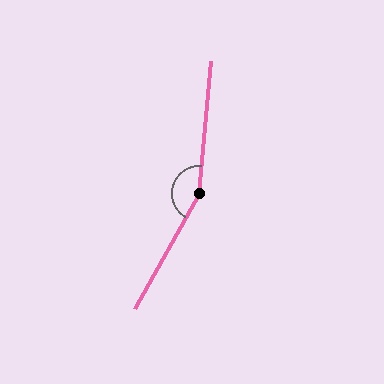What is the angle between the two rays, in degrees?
Approximately 156 degrees.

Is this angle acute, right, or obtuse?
It is obtuse.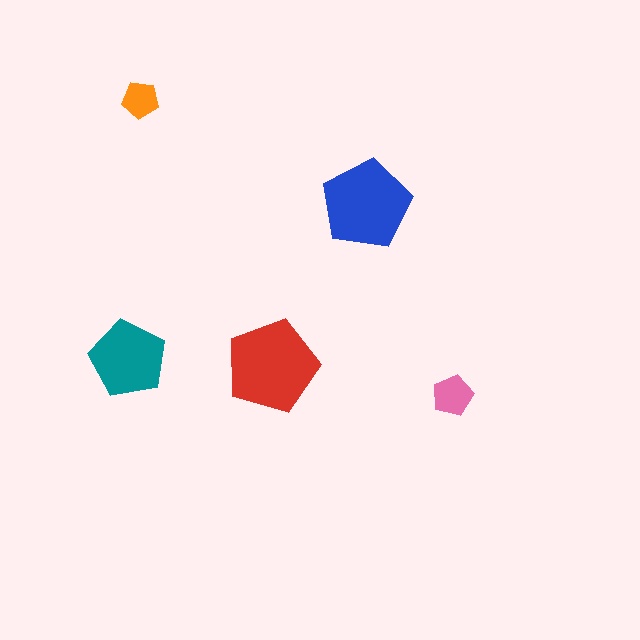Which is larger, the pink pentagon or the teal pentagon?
The teal one.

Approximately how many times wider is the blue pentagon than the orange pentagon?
About 2.5 times wider.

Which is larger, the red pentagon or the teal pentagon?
The red one.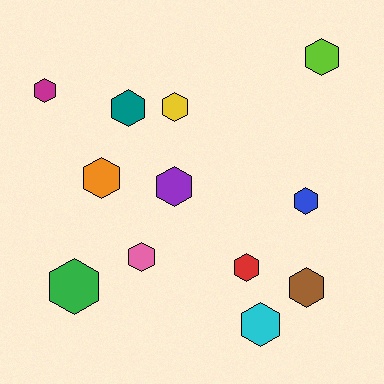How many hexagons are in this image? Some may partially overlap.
There are 12 hexagons.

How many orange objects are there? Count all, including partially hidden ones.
There is 1 orange object.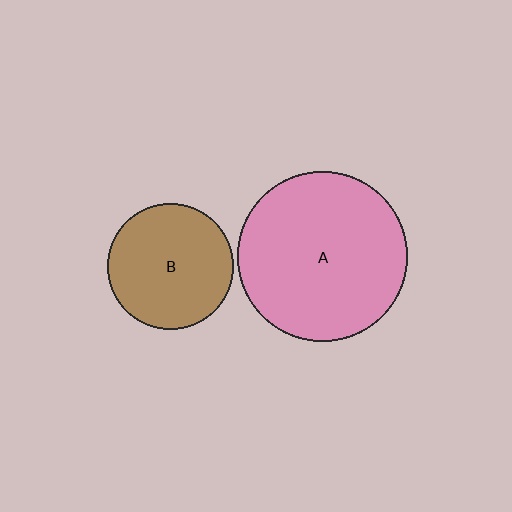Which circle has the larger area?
Circle A (pink).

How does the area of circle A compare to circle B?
Approximately 1.8 times.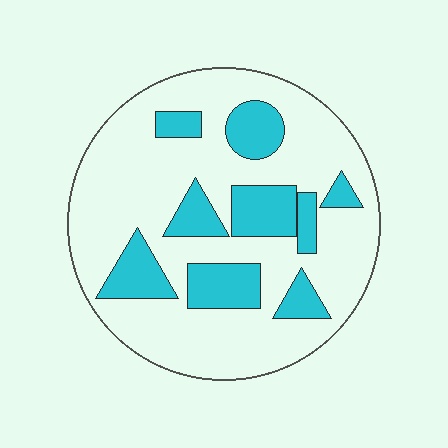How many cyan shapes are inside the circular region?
9.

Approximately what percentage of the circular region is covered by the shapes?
Approximately 25%.